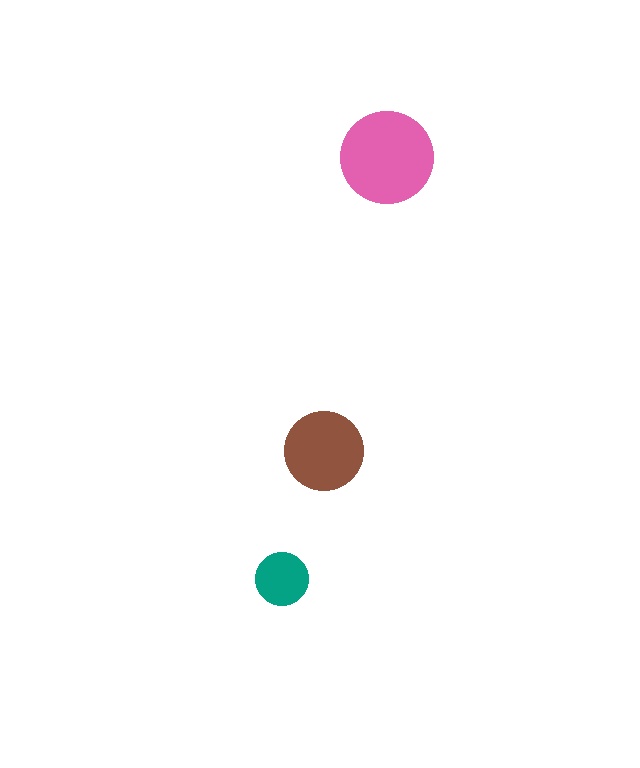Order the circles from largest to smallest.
the pink one, the brown one, the teal one.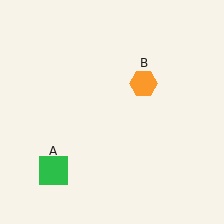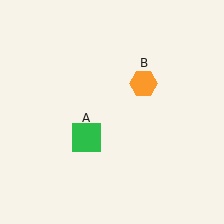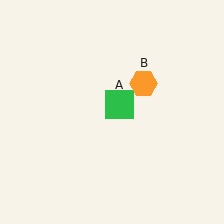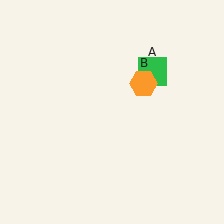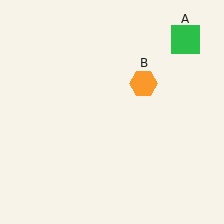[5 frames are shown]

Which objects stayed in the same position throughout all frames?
Orange hexagon (object B) remained stationary.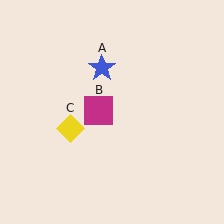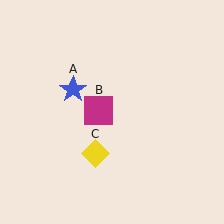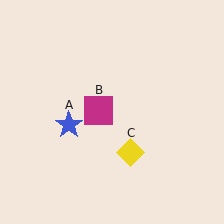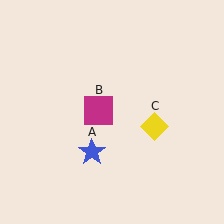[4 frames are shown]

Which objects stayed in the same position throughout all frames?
Magenta square (object B) remained stationary.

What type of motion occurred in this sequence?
The blue star (object A), yellow diamond (object C) rotated counterclockwise around the center of the scene.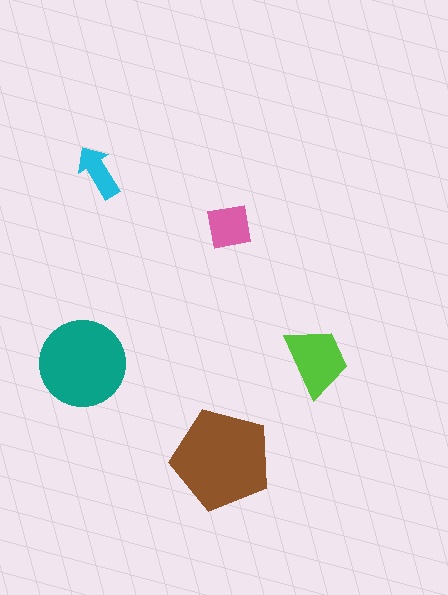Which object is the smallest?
The cyan arrow.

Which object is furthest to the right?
The lime trapezoid is rightmost.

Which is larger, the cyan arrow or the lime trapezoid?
The lime trapezoid.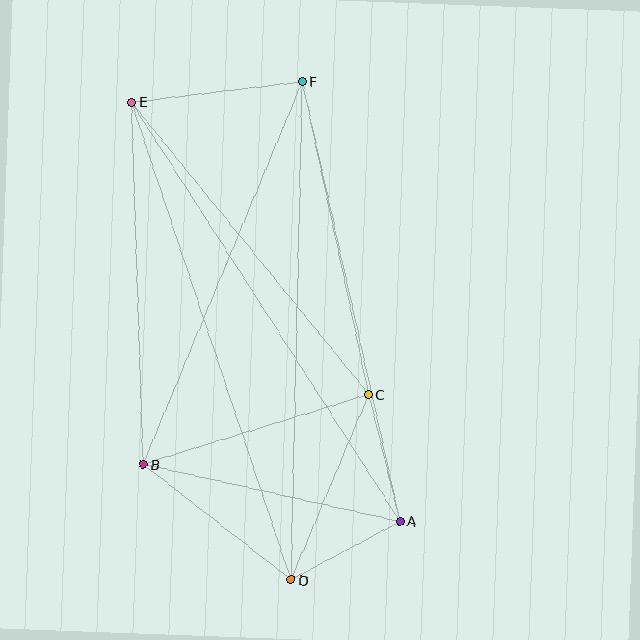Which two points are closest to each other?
Points A and D are closest to each other.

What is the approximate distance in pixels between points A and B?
The distance between A and B is approximately 262 pixels.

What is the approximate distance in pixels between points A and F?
The distance between A and F is approximately 451 pixels.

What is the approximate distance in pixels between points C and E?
The distance between C and E is approximately 376 pixels.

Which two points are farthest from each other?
Points D and E are farthest from each other.